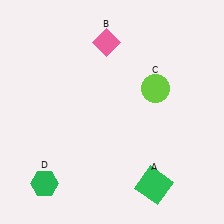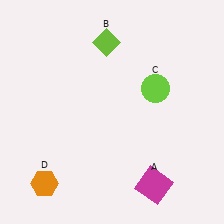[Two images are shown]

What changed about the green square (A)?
In Image 1, A is green. In Image 2, it changed to magenta.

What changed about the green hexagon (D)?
In Image 1, D is green. In Image 2, it changed to orange.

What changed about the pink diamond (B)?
In Image 1, B is pink. In Image 2, it changed to lime.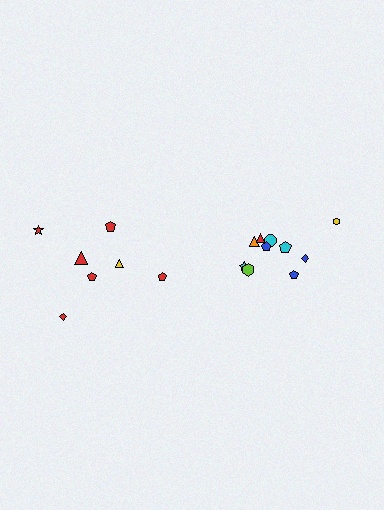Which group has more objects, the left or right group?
The right group.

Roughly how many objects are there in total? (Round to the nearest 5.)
Roughly 15 objects in total.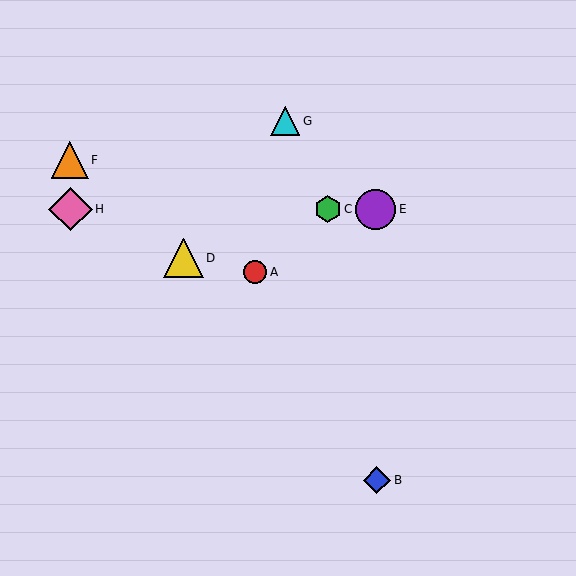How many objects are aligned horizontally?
3 objects (C, E, H) are aligned horizontally.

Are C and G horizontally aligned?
No, C is at y≈209 and G is at y≈121.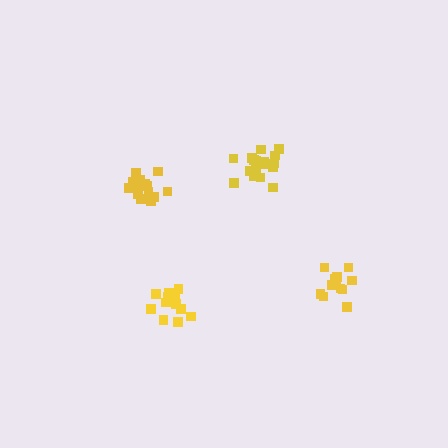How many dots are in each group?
Group 1: 18 dots, Group 2: 15 dots, Group 3: 13 dots, Group 4: 12 dots (58 total).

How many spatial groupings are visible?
There are 4 spatial groupings.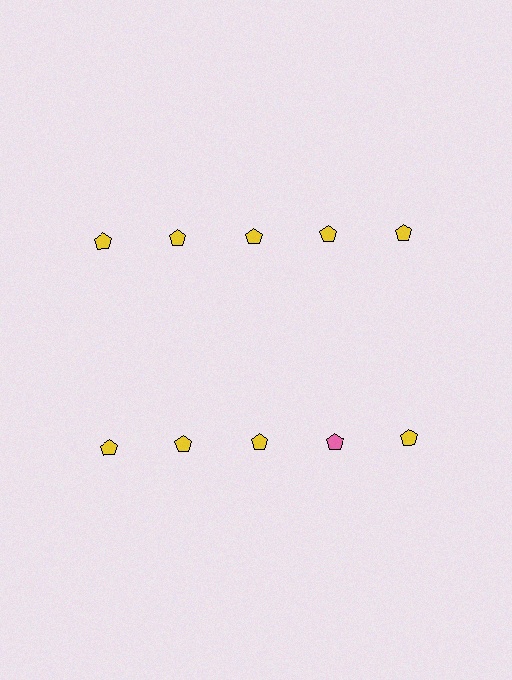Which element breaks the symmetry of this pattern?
The pink pentagon in the second row, second from right column breaks the symmetry. All other shapes are yellow pentagons.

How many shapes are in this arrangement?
There are 10 shapes arranged in a grid pattern.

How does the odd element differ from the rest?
It has a different color: pink instead of yellow.